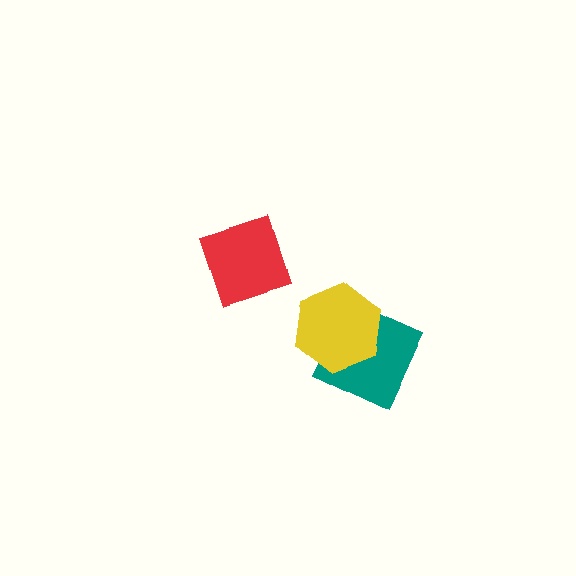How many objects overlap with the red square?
0 objects overlap with the red square.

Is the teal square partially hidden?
Yes, it is partially covered by another shape.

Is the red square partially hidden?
No, no other shape covers it.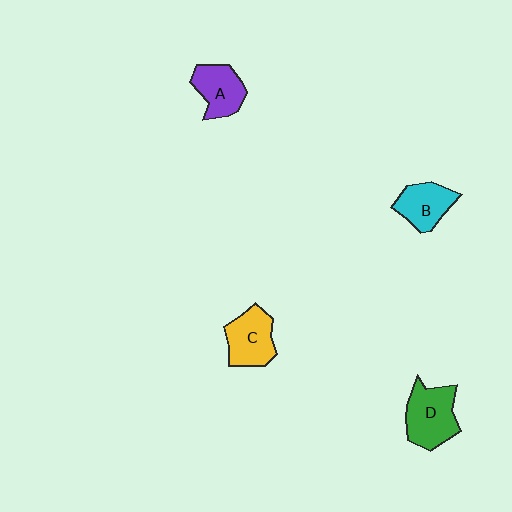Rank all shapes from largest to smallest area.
From largest to smallest: D (green), C (yellow), A (purple), B (cyan).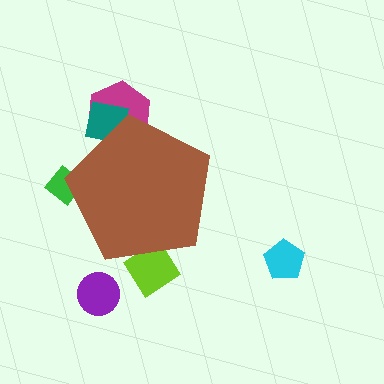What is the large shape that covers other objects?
A brown pentagon.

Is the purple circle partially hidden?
No, the purple circle is fully visible.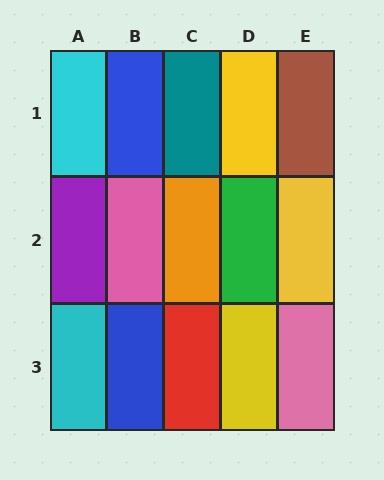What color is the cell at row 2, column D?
Green.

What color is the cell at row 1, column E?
Brown.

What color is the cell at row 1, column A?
Cyan.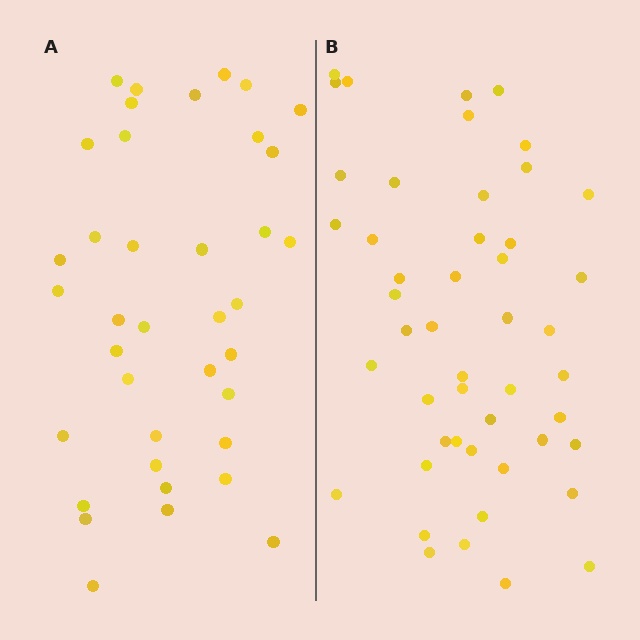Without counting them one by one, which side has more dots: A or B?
Region B (the right region) has more dots.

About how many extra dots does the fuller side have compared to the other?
Region B has roughly 10 or so more dots than region A.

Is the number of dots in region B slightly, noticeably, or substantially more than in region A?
Region B has noticeably more, but not dramatically so. The ratio is roughly 1.3 to 1.